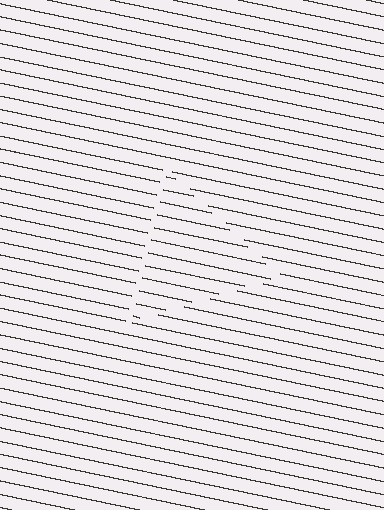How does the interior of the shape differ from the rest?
The interior of the shape contains the same grating, shifted by half a period — the contour is defined by the phase discontinuity where line-ends from the inner and outer gratings abut.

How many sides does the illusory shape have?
3 sides — the line-ends trace a triangle.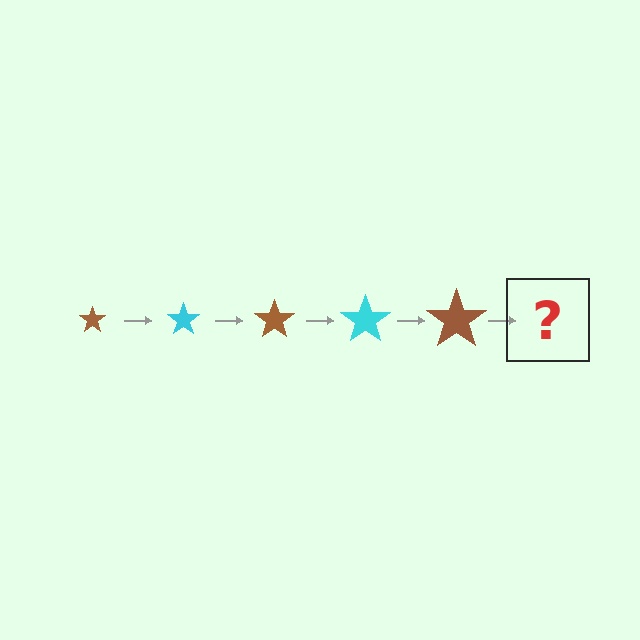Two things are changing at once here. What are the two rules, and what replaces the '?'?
The two rules are that the star grows larger each step and the color cycles through brown and cyan. The '?' should be a cyan star, larger than the previous one.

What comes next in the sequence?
The next element should be a cyan star, larger than the previous one.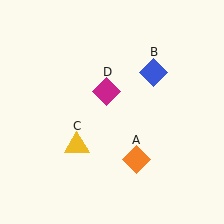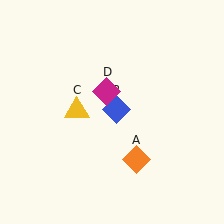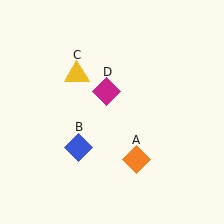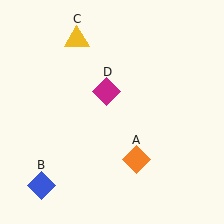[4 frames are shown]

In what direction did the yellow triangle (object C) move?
The yellow triangle (object C) moved up.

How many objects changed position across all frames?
2 objects changed position: blue diamond (object B), yellow triangle (object C).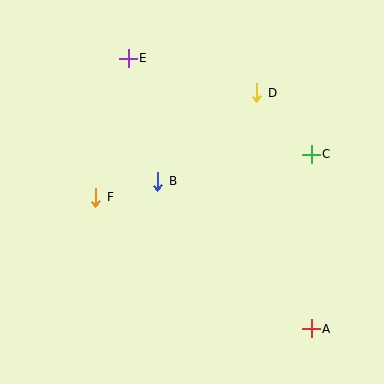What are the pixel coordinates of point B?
Point B is at (158, 181).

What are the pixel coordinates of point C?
Point C is at (311, 154).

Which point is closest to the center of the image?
Point B at (158, 181) is closest to the center.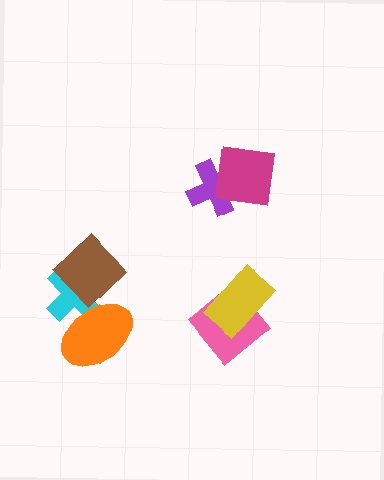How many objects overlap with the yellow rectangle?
1 object overlaps with the yellow rectangle.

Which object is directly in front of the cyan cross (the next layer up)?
The orange ellipse is directly in front of the cyan cross.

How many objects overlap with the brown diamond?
2 objects overlap with the brown diamond.